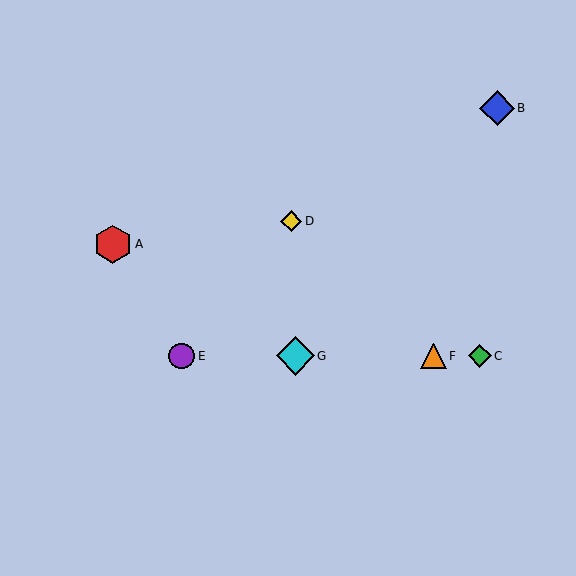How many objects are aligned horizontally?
4 objects (C, E, F, G) are aligned horizontally.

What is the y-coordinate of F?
Object F is at y≈356.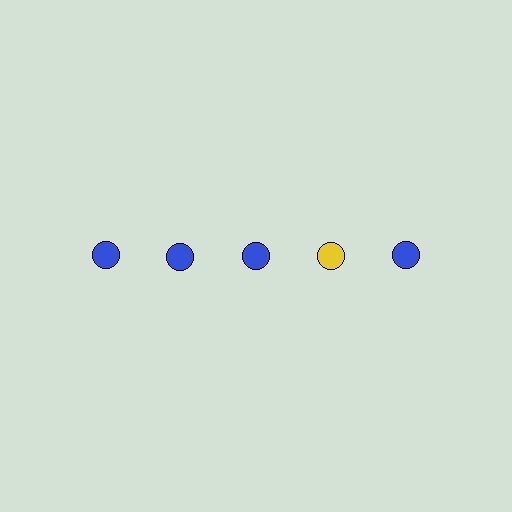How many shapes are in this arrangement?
There are 5 shapes arranged in a grid pattern.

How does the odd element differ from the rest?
It has a different color: yellow instead of blue.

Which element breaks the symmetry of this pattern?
The yellow circle in the top row, second from right column breaks the symmetry. All other shapes are blue circles.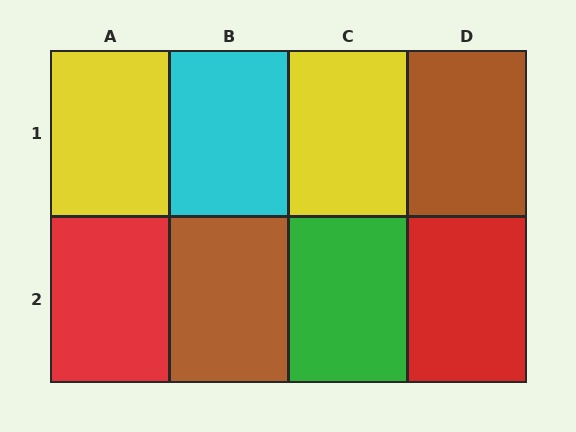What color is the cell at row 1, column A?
Yellow.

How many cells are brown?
2 cells are brown.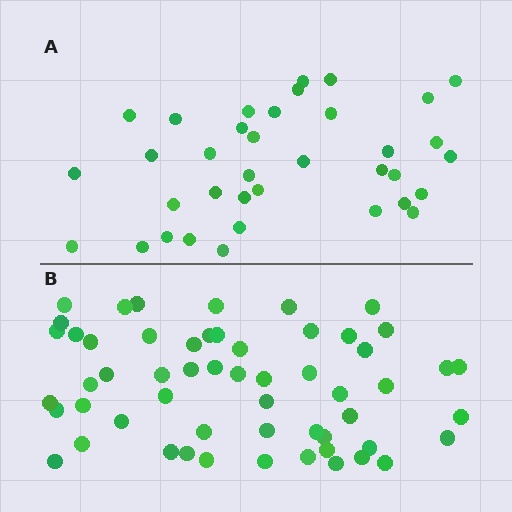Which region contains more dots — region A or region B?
Region B (the bottom region) has more dots.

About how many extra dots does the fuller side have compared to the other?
Region B has approximately 20 more dots than region A.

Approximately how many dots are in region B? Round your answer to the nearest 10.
About 60 dots. (The exact count is 56, which rounds to 60.)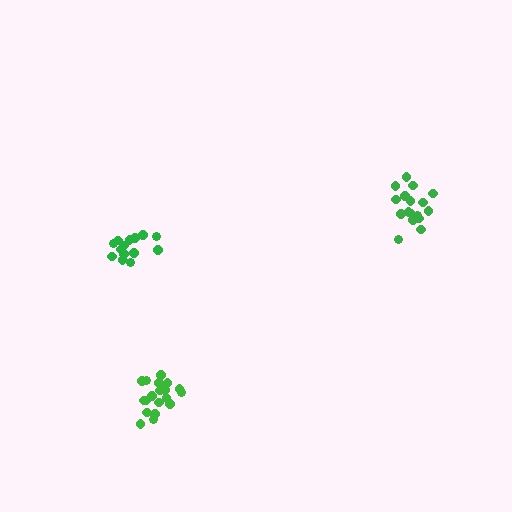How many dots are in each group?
Group 1: 19 dots, Group 2: 17 dots, Group 3: 15 dots (51 total).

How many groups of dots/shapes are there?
There are 3 groups.